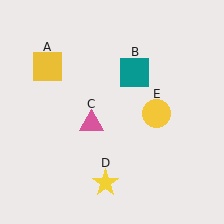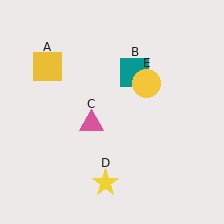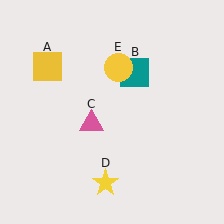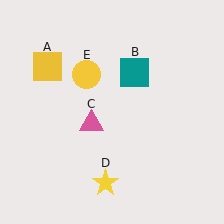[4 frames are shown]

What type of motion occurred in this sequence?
The yellow circle (object E) rotated counterclockwise around the center of the scene.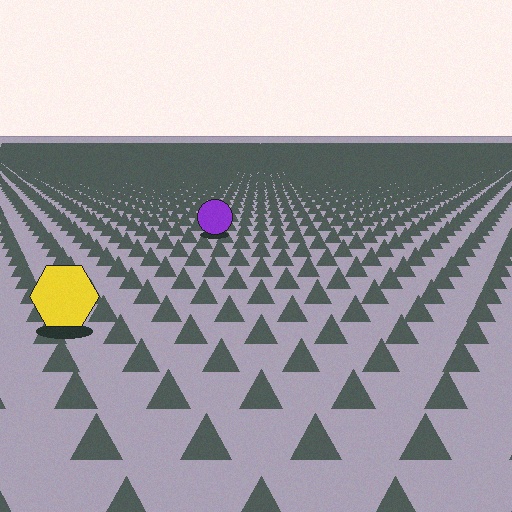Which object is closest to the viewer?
The yellow hexagon is closest. The texture marks near it are larger and more spread out.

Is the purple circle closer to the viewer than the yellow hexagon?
No. The yellow hexagon is closer — you can tell from the texture gradient: the ground texture is coarser near it.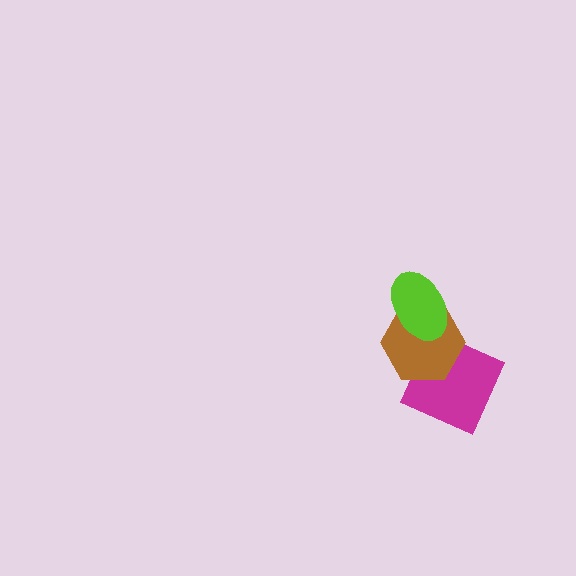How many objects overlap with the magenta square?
1 object overlaps with the magenta square.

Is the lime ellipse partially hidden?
No, no other shape covers it.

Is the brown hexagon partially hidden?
Yes, it is partially covered by another shape.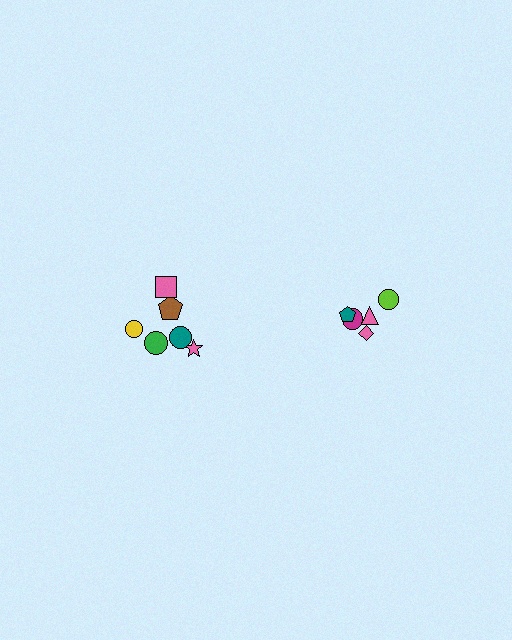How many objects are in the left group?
There are 7 objects.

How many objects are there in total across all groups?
There are 12 objects.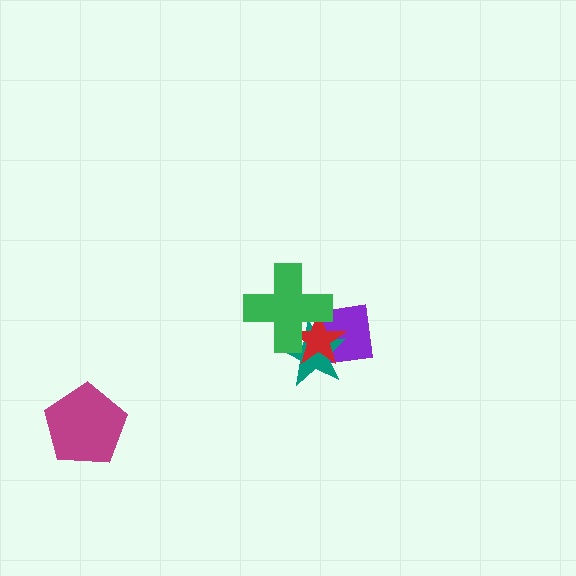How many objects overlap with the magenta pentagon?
0 objects overlap with the magenta pentagon.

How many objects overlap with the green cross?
3 objects overlap with the green cross.